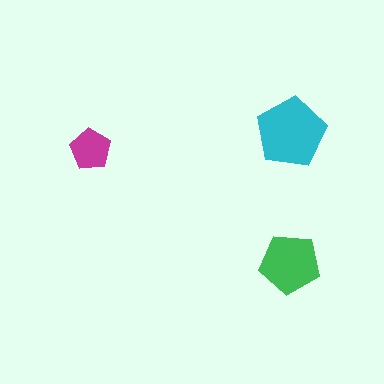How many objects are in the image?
There are 3 objects in the image.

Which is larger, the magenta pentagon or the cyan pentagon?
The cyan one.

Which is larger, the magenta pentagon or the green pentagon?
The green one.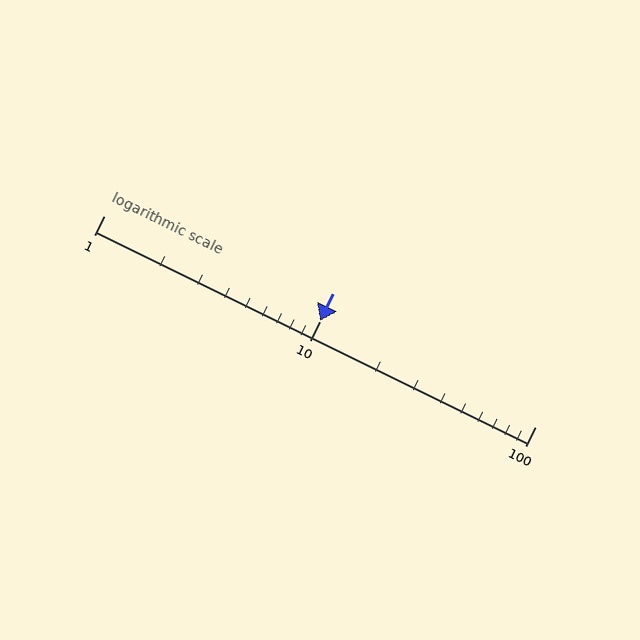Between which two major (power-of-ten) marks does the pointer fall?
The pointer is between 10 and 100.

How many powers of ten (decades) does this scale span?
The scale spans 2 decades, from 1 to 100.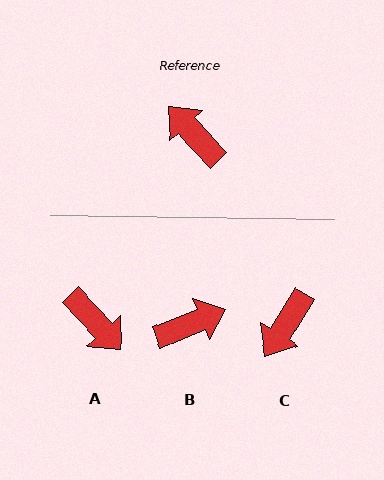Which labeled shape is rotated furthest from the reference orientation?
A, about 180 degrees away.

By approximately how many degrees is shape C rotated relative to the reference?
Approximately 104 degrees counter-clockwise.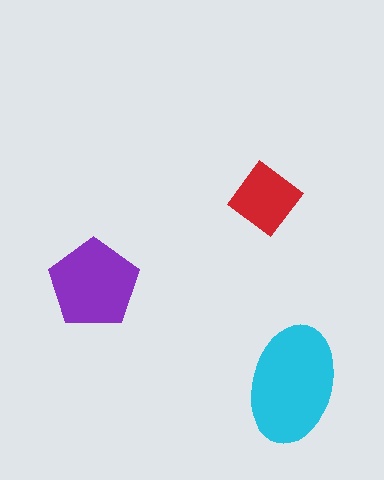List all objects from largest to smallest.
The cyan ellipse, the purple pentagon, the red diamond.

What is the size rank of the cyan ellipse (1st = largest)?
1st.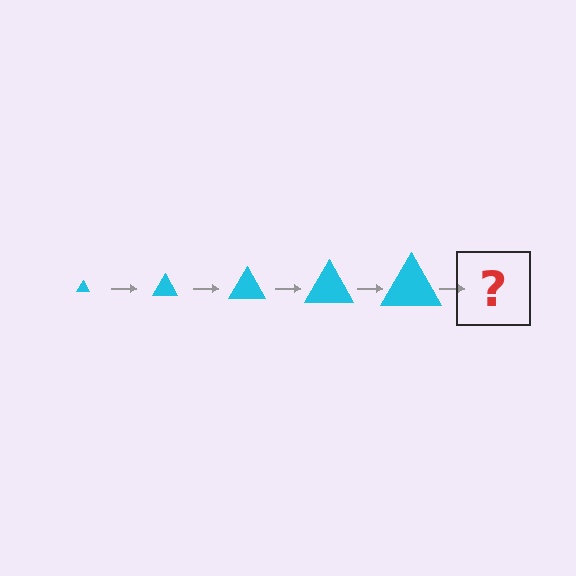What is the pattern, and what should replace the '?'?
The pattern is that the triangle gets progressively larger each step. The '?' should be a cyan triangle, larger than the previous one.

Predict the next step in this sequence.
The next step is a cyan triangle, larger than the previous one.